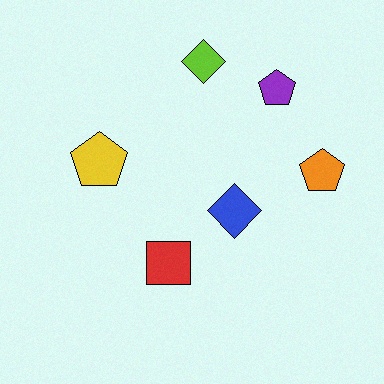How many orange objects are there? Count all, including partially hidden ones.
There is 1 orange object.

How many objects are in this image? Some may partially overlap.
There are 6 objects.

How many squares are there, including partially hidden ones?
There is 1 square.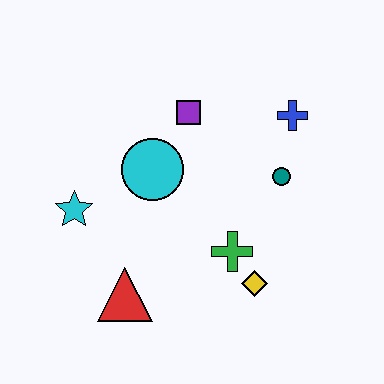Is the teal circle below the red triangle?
No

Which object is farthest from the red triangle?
The blue cross is farthest from the red triangle.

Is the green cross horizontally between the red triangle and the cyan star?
No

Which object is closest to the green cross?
The yellow diamond is closest to the green cross.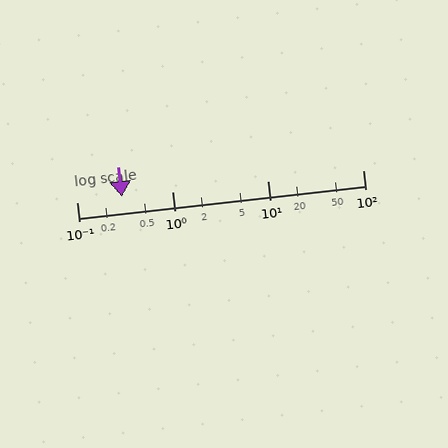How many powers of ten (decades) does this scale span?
The scale spans 3 decades, from 0.1 to 100.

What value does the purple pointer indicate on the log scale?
The pointer indicates approximately 0.3.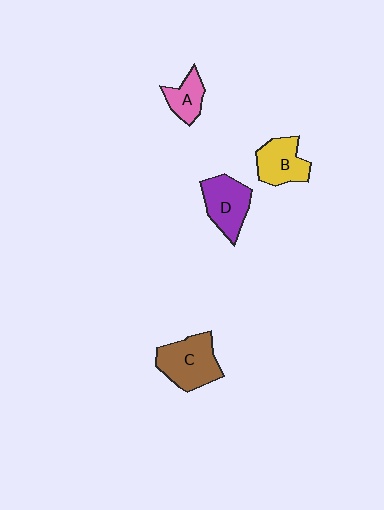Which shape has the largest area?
Shape C (brown).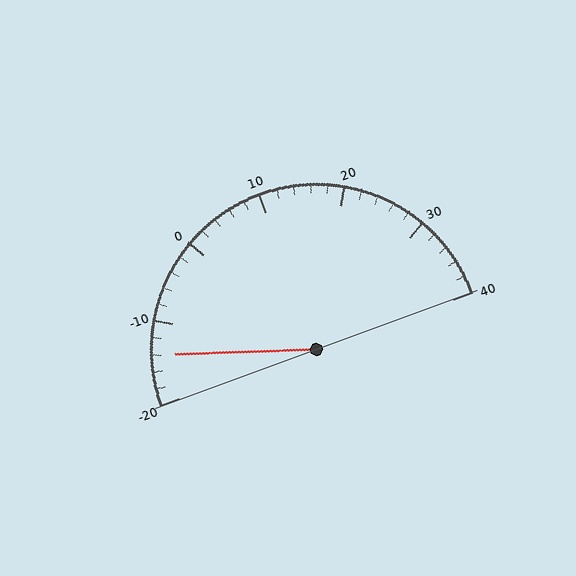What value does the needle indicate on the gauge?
The needle indicates approximately -14.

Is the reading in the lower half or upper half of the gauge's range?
The reading is in the lower half of the range (-20 to 40).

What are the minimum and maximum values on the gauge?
The gauge ranges from -20 to 40.